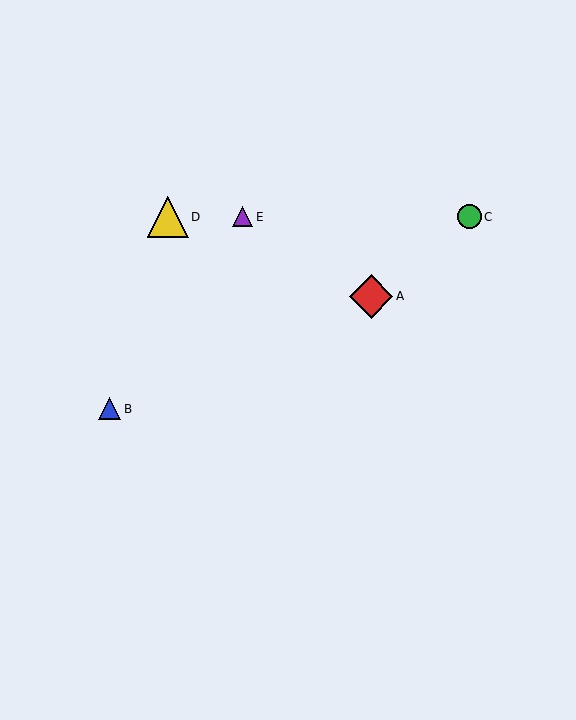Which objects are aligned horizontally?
Objects C, D, E are aligned horizontally.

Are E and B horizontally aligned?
No, E is at y≈217 and B is at y≈409.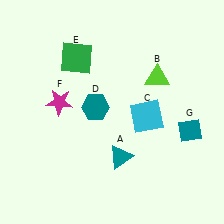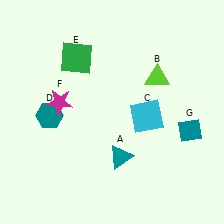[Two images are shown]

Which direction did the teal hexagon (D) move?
The teal hexagon (D) moved left.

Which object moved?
The teal hexagon (D) moved left.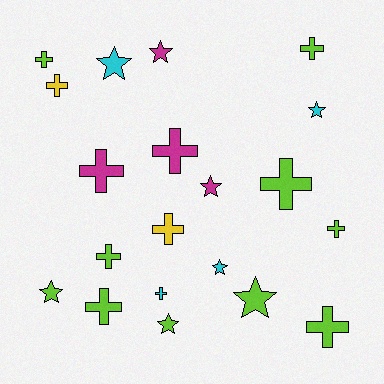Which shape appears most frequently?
Cross, with 12 objects.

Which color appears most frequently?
Lime, with 10 objects.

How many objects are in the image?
There are 20 objects.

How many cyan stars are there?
There are 3 cyan stars.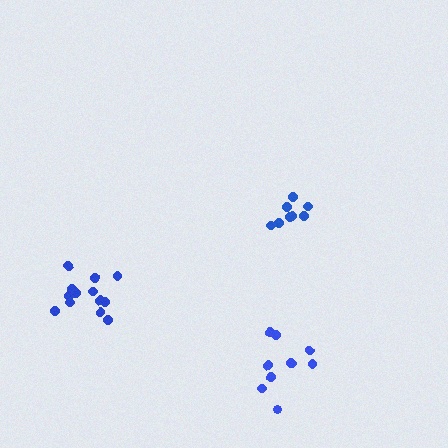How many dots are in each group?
Group 1: 13 dots, Group 2: 8 dots, Group 3: 10 dots (31 total).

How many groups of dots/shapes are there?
There are 3 groups.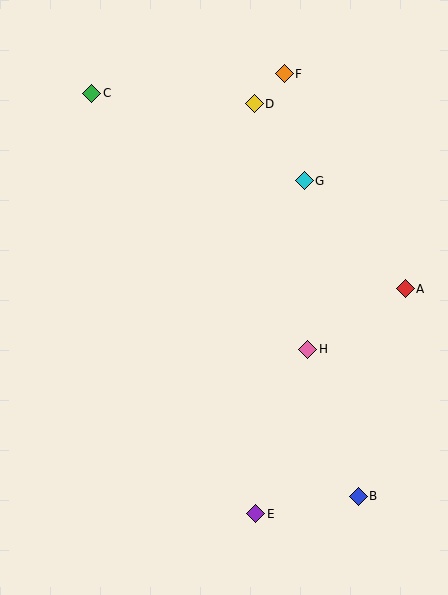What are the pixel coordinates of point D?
Point D is at (254, 104).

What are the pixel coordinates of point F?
Point F is at (284, 74).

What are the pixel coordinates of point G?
Point G is at (304, 181).